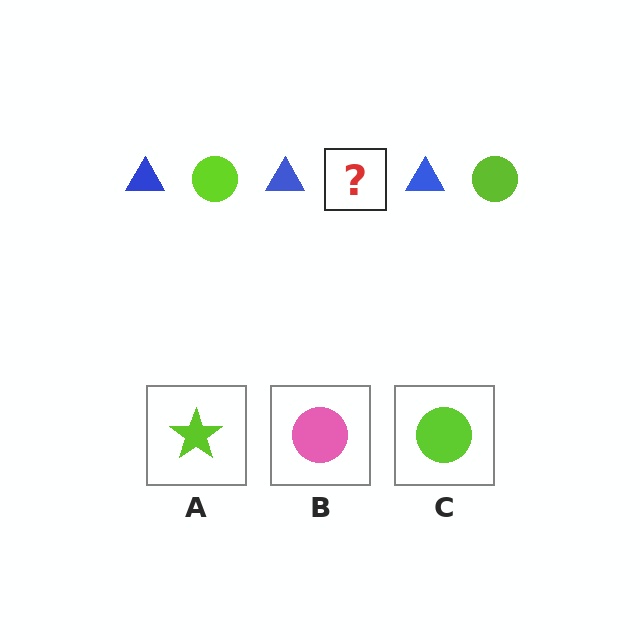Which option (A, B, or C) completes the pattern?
C.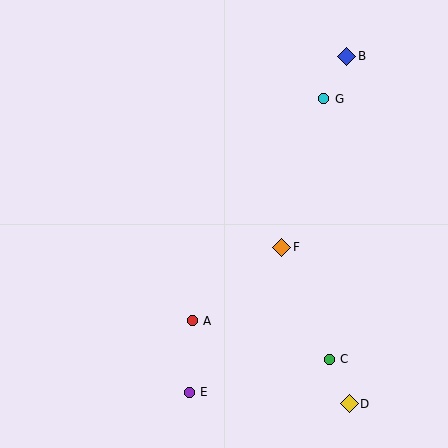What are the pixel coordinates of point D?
Point D is at (349, 404).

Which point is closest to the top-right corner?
Point B is closest to the top-right corner.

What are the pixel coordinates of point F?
Point F is at (282, 247).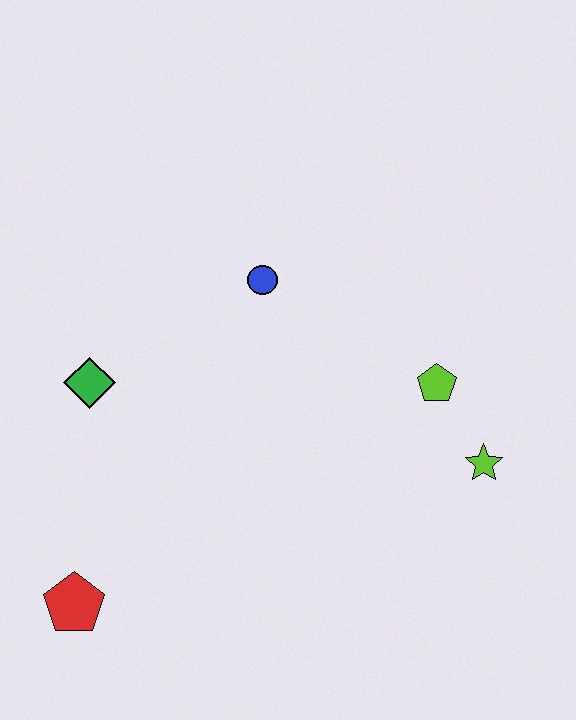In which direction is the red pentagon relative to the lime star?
The red pentagon is to the left of the lime star.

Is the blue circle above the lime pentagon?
Yes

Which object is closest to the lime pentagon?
The lime star is closest to the lime pentagon.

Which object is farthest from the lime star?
The red pentagon is farthest from the lime star.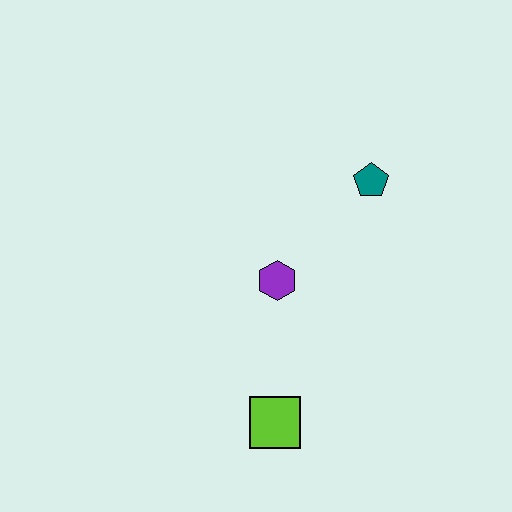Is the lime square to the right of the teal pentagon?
No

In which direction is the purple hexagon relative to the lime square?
The purple hexagon is above the lime square.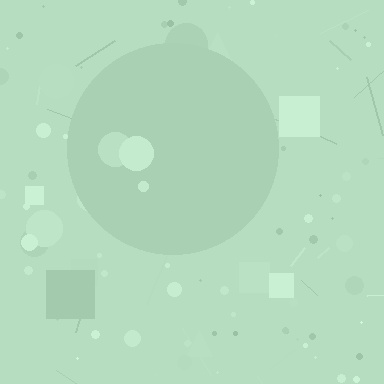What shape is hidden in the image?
A circle is hidden in the image.